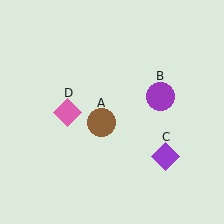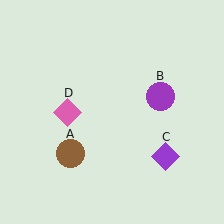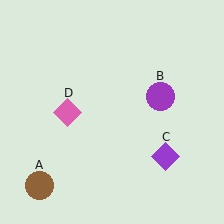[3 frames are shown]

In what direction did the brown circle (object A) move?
The brown circle (object A) moved down and to the left.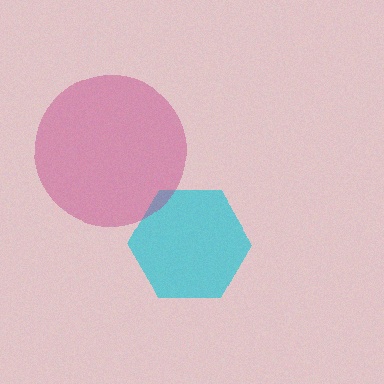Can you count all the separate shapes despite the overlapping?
Yes, there are 2 separate shapes.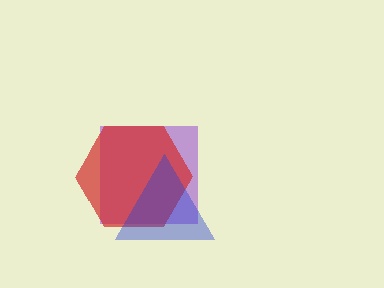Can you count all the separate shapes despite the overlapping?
Yes, there are 3 separate shapes.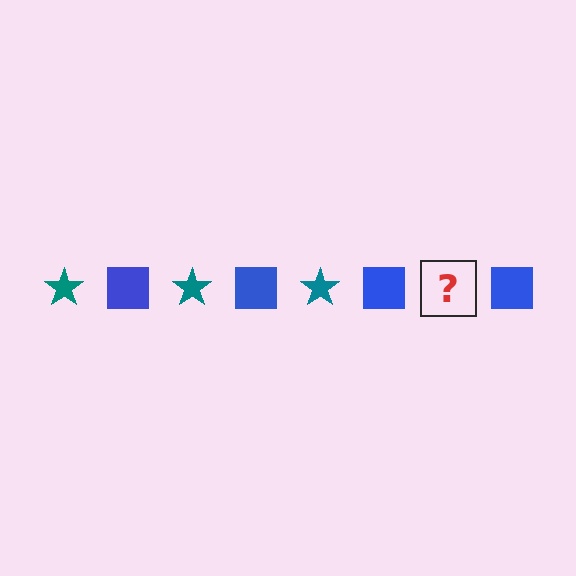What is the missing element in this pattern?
The missing element is a teal star.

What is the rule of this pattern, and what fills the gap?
The rule is that the pattern alternates between teal star and blue square. The gap should be filled with a teal star.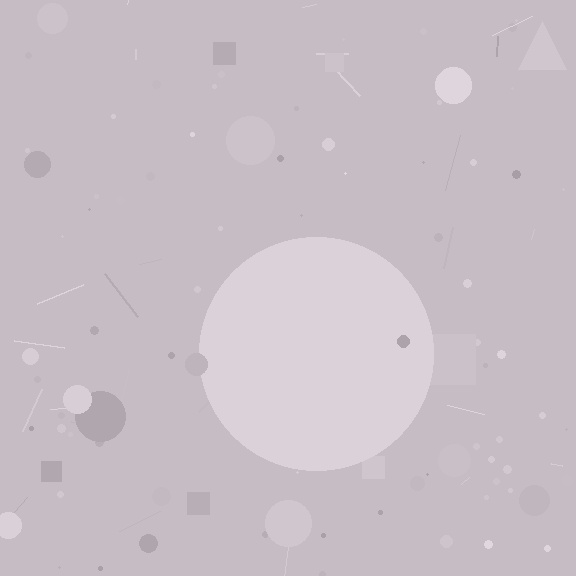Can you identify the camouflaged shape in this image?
The camouflaged shape is a circle.